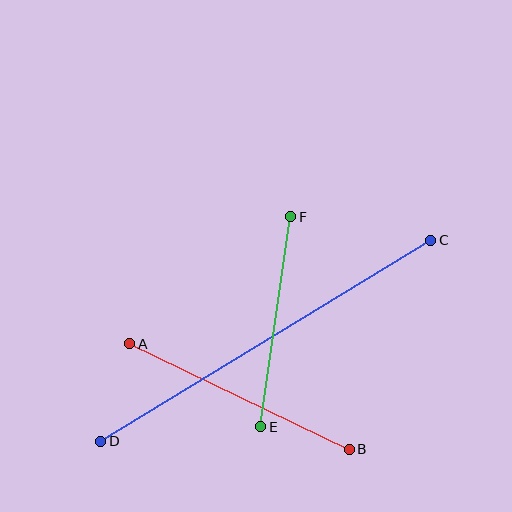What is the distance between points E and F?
The distance is approximately 212 pixels.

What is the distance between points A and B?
The distance is approximately 244 pixels.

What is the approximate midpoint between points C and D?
The midpoint is at approximately (266, 341) pixels.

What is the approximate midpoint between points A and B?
The midpoint is at approximately (240, 396) pixels.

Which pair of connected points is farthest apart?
Points C and D are farthest apart.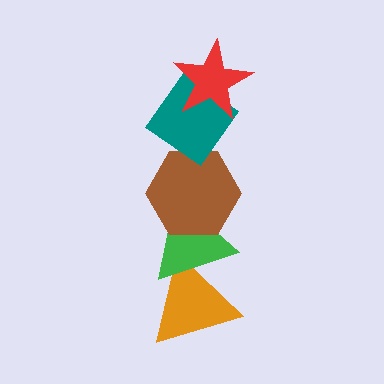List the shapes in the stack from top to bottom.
From top to bottom: the red star, the teal diamond, the brown hexagon, the green triangle, the orange triangle.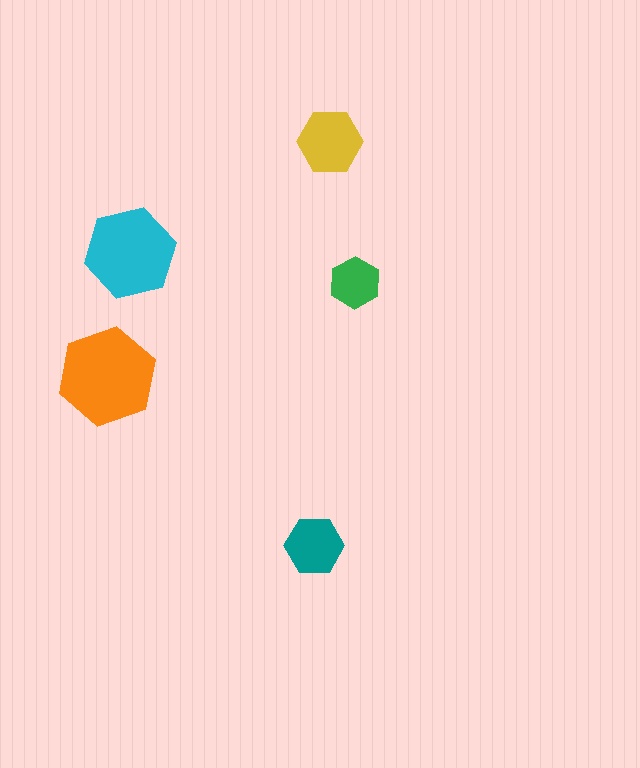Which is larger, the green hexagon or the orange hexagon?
The orange one.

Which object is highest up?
The yellow hexagon is topmost.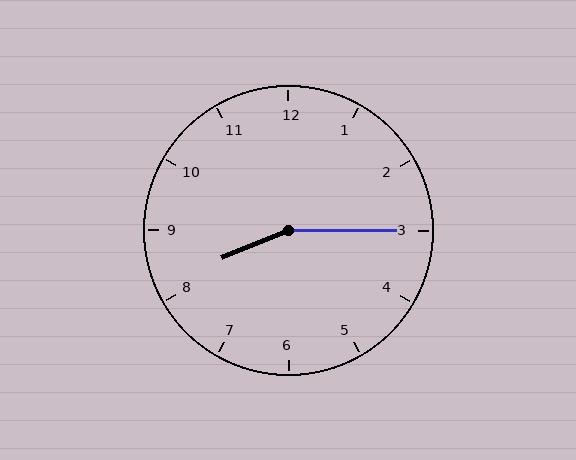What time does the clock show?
8:15.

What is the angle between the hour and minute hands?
Approximately 158 degrees.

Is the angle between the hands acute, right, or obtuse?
It is obtuse.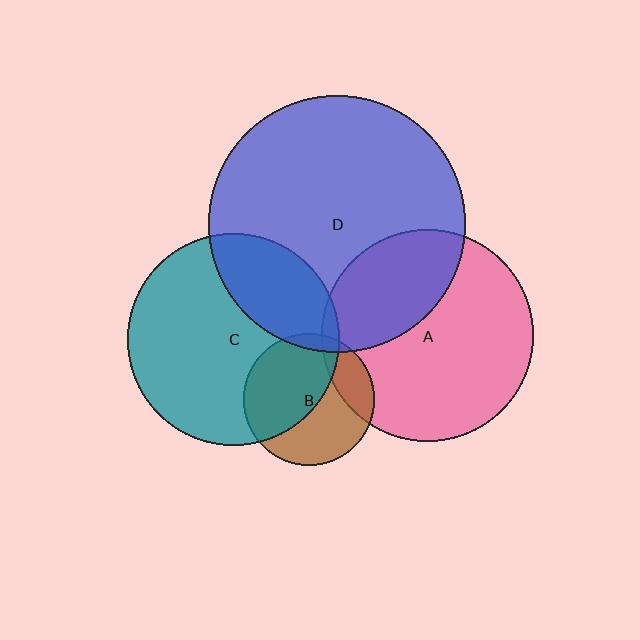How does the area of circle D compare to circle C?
Approximately 1.5 times.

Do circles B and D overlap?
Yes.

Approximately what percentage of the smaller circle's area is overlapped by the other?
Approximately 5%.